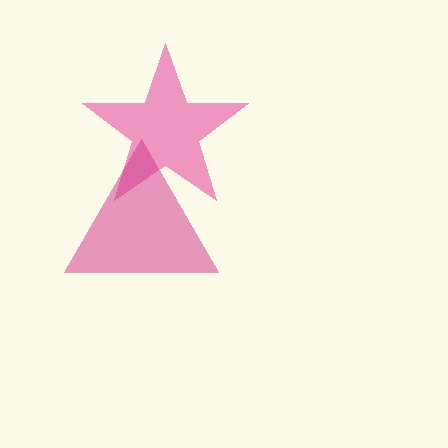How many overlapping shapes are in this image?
There are 2 overlapping shapes in the image.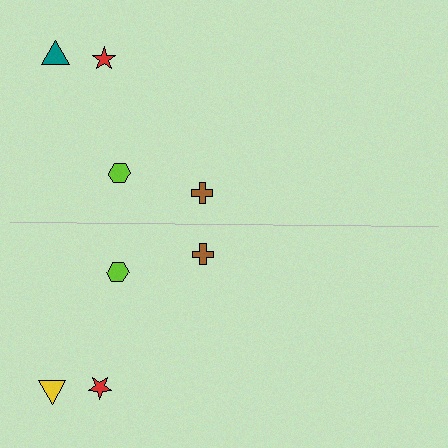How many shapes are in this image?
There are 8 shapes in this image.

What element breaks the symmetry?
The yellow triangle on the bottom side breaks the symmetry — its mirror counterpart is teal.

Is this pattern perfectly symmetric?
No, the pattern is not perfectly symmetric. The yellow triangle on the bottom side breaks the symmetry — its mirror counterpart is teal.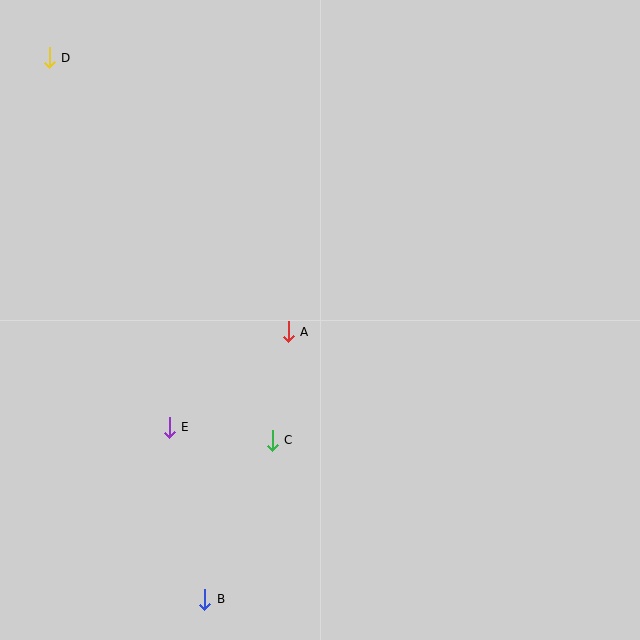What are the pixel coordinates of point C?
Point C is at (272, 440).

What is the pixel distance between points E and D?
The distance between E and D is 388 pixels.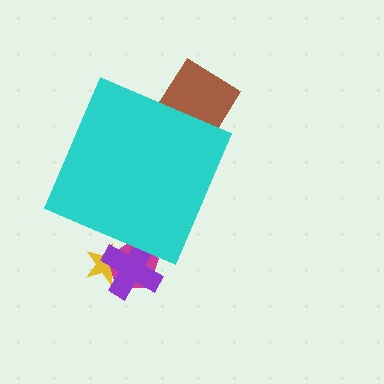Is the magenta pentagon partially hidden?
Yes, the magenta pentagon is partially hidden behind the cyan diamond.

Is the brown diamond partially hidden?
Yes, the brown diamond is partially hidden behind the cyan diamond.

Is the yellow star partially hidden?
Yes, the yellow star is partially hidden behind the cyan diamond.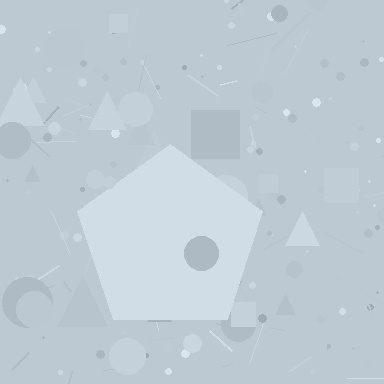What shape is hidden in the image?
A pentagon is hidden in the image.